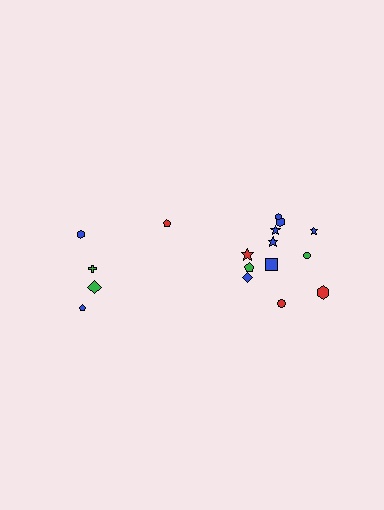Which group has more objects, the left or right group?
The right group.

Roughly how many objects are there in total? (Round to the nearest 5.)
Roughly 15 objects in total.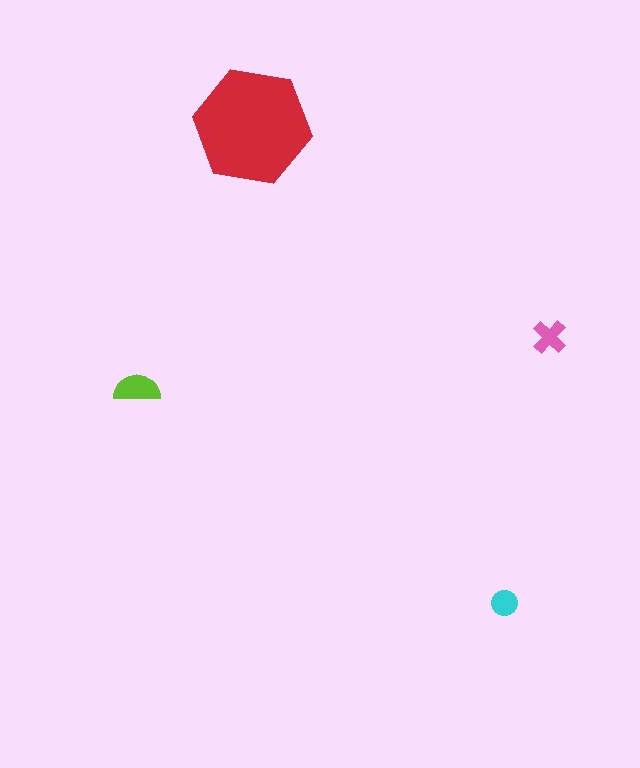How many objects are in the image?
There are 4 objects in the image.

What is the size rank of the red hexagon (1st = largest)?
1st.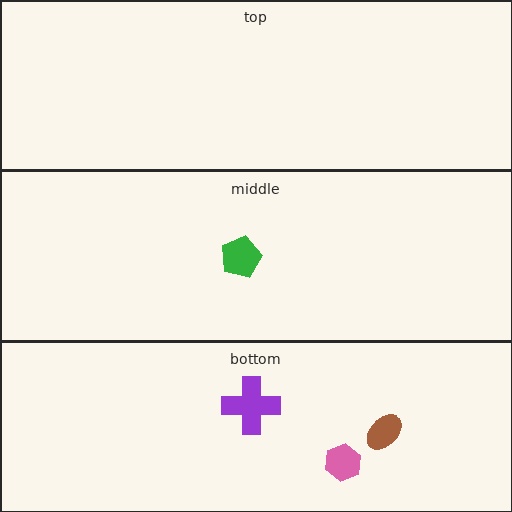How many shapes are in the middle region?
1.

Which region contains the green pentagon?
The middle region.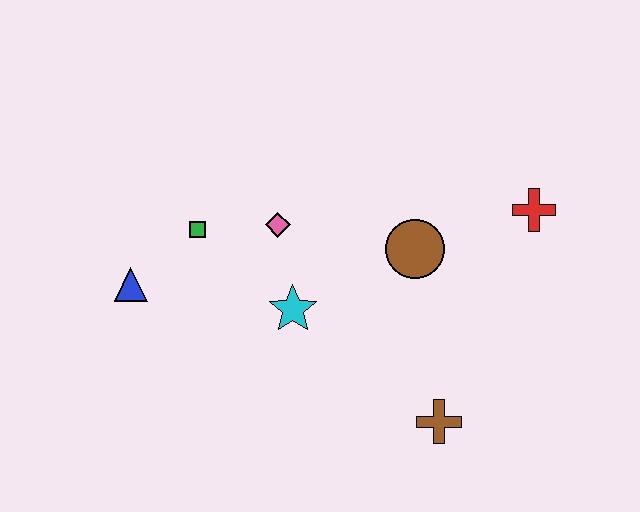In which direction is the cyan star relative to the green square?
The cyan star is to the right of the green square.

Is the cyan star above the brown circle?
No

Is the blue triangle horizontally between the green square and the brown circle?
No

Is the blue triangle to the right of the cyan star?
No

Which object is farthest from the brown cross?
The blue triangle is farthest from the brown cross.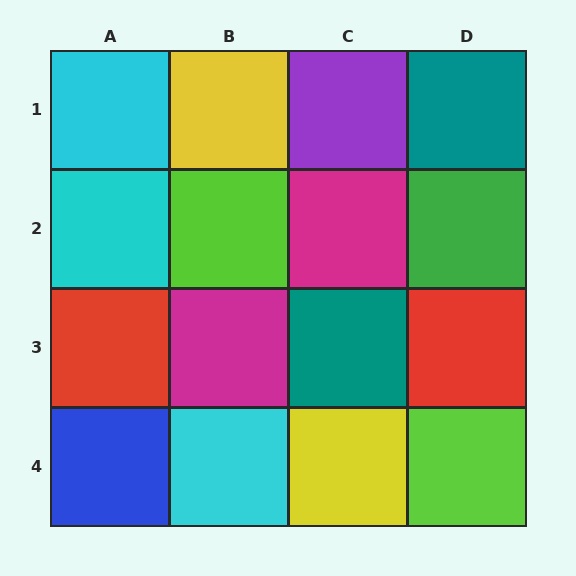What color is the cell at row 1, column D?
Teal.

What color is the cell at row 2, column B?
Lime.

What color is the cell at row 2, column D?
Green.